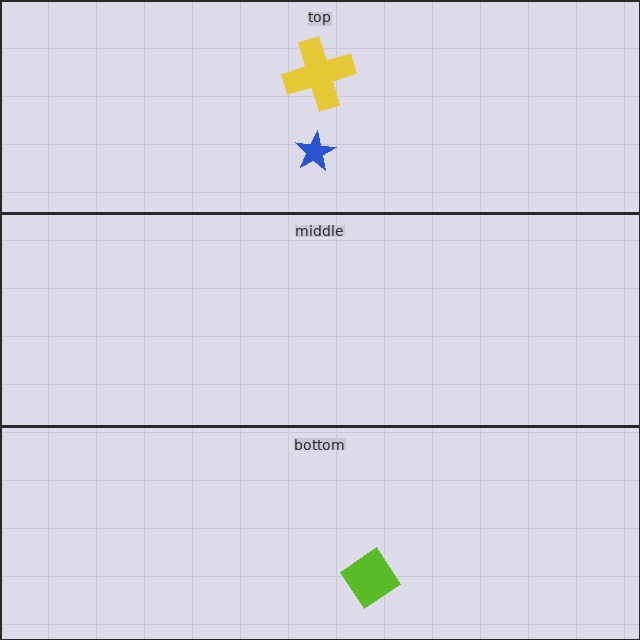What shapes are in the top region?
The blue star, the yellow cross.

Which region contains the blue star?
The top region.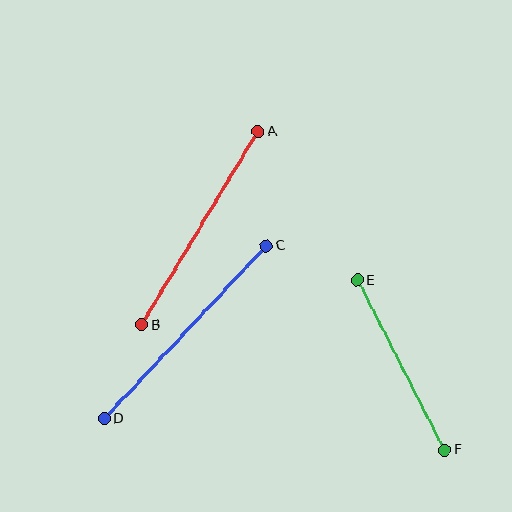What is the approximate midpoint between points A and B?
The midpoint is at approximately (200, 228) pixels.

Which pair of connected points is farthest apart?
Points C and D are farthest apart.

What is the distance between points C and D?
The distance is approximately 237 pixels.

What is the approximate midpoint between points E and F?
The midpoint is at approximately (401, 365) pixels.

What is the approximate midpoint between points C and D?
The midpoint is at approximately (186, 332) pixels.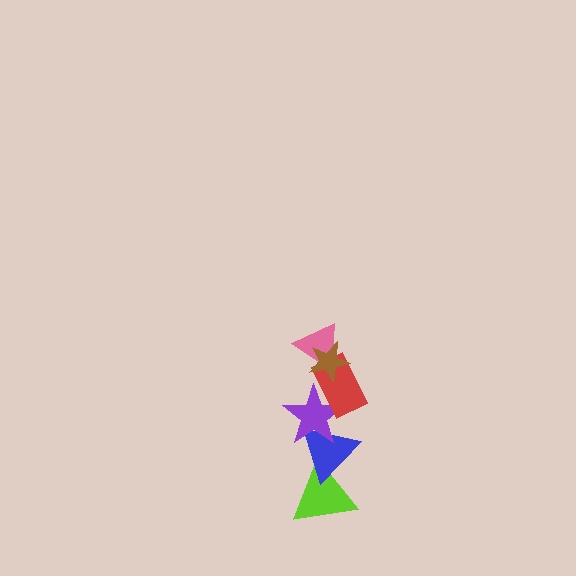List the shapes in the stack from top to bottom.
From top to bottom: the brown star, the pink triangle, the red rectangle, the purple star, the blue triangle, the lime triangle.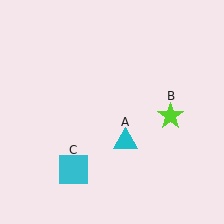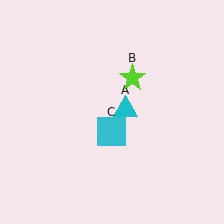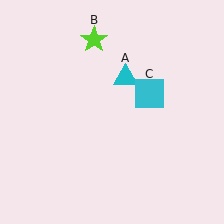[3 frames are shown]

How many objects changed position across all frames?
3 objects changed position: cyan triangle (object A), lime star (object B), cyan square (object C).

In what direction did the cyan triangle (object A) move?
The cyan triangle (object A) moved up.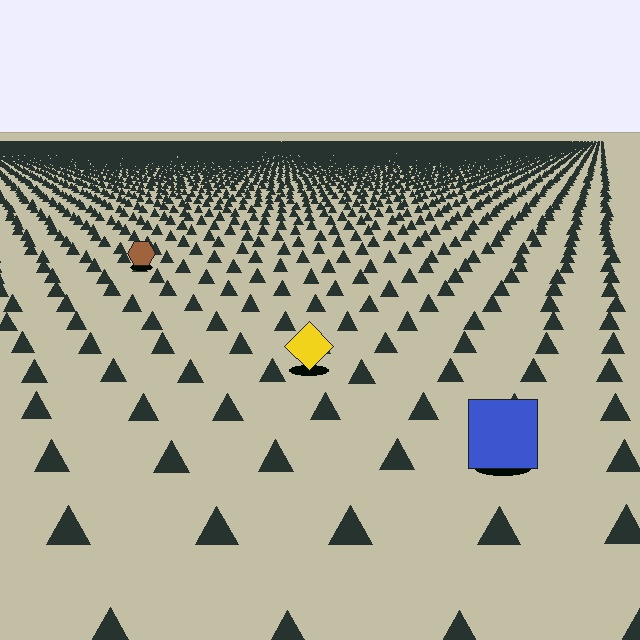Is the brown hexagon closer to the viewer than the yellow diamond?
No. The yellow diamond is closer — you can tell from the texture gradient: the ground texture is coarser near it.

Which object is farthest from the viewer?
The brown hexagon is farthest from the viewer. It appears smaller and the ground texture around it is denser.